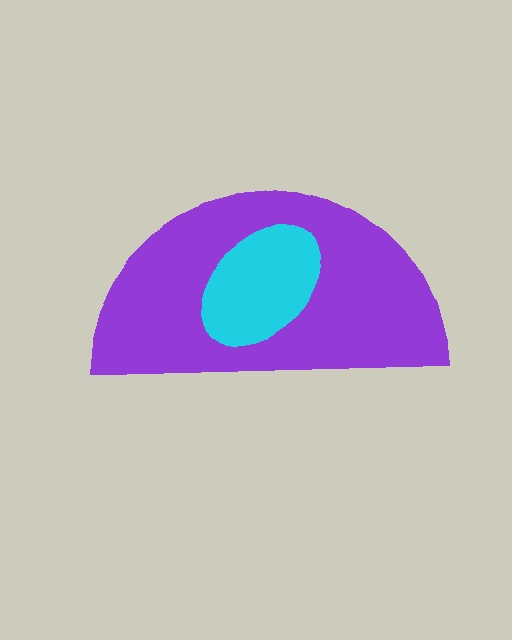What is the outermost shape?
The purple semicircle.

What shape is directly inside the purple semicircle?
The cyan ellipse.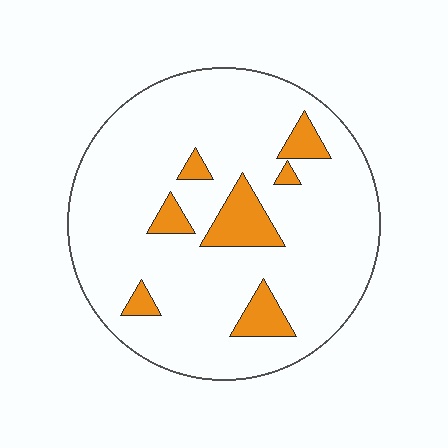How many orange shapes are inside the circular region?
7.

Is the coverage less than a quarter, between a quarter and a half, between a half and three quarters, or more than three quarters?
Less than a quarter.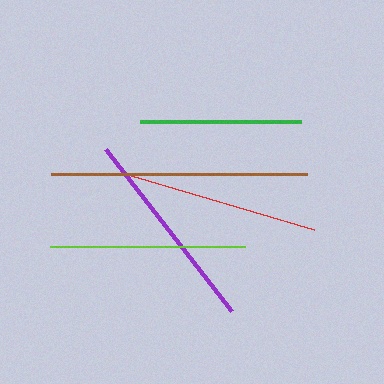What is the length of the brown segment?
The brown segment is approximately 257 pixels long.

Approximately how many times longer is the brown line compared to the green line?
The brown line is approximately 1.6 times the length of the green line.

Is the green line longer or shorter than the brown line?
The brown line is longer than the green line.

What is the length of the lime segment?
The lime segment is approximately 195 pixels long.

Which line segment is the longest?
The brown line is the longest at approximately 257 pixels.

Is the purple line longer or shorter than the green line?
The purple line is longer than the green line.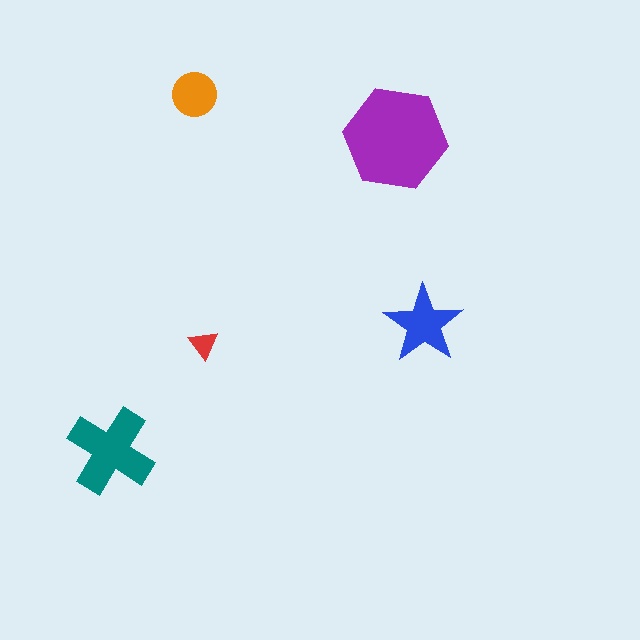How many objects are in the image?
There are 5 objects in the image.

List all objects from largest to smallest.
The purple hexagon, the teal cross, the blue star, the orange circle, the red triangle.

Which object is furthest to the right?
The blue star is rightmost.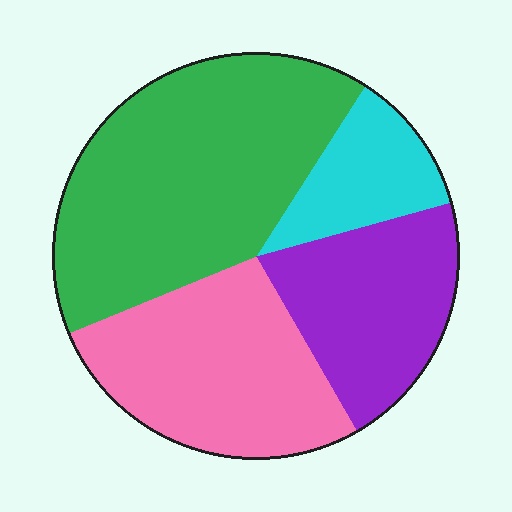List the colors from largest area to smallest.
From largest to smallest: green, pink, purple, cyan.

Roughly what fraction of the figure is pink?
Pink takes up between a quarter and a half of the figure.